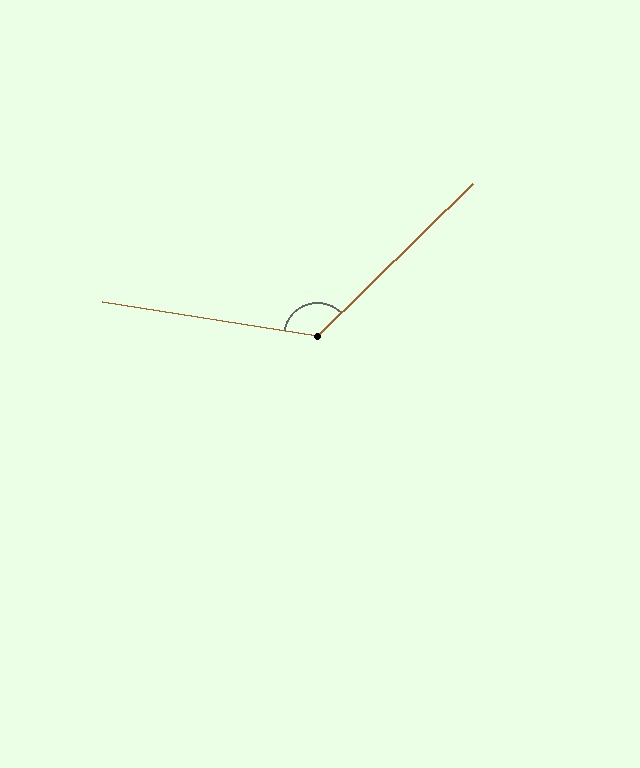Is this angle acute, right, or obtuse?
It is obtuse.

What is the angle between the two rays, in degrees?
Approximately 126 degrees.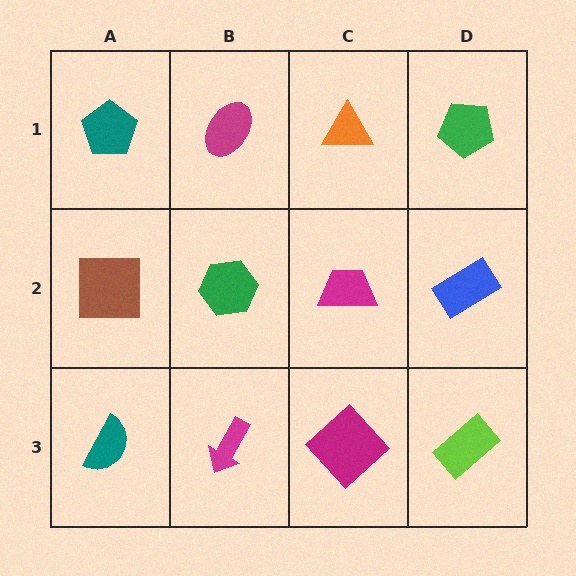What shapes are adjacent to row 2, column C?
An orange triangle (row 1, column C), a magenta diamond (row 3, column C), a green hexagon (row 2, column B), a blue rectangle (row 2, column D).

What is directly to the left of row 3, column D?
A magenta diamond.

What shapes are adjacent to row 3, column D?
A blue rectangle (row 2, column D), a magenta diamond (row 3, column C).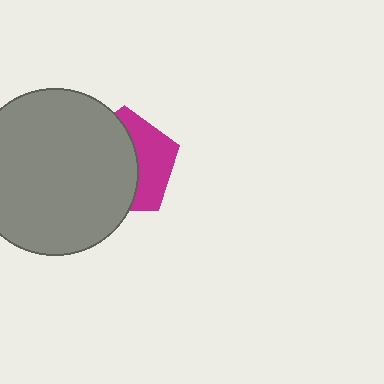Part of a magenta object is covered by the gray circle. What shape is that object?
It is a pentagon.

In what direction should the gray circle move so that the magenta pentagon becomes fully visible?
The gray circle should move left. That is the shortest direction to clear the overlap and leave the magenta pentagon fully visible.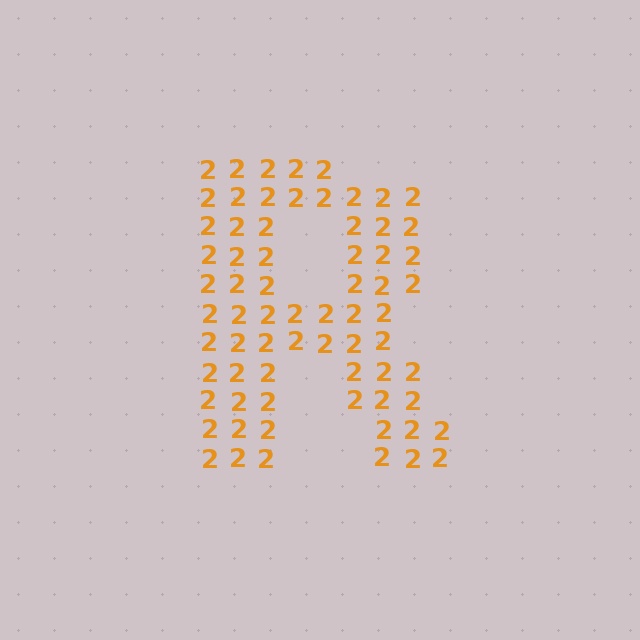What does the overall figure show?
The overall figure shows the letter R.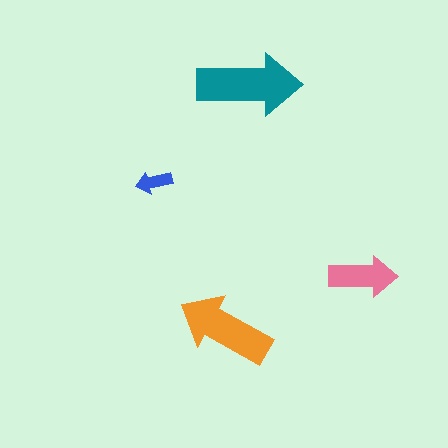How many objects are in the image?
There are 4 objects in the image.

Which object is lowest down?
The orange arrow is bottommost.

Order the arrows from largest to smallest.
the teal one, the orange one, the pink one, the blue one.